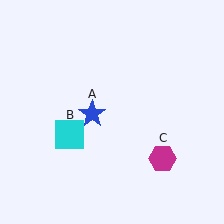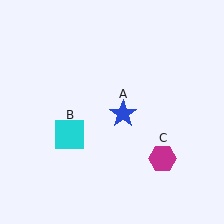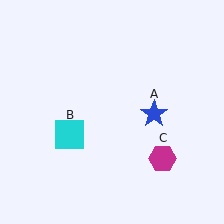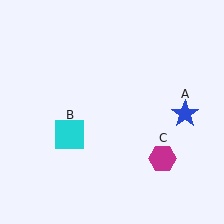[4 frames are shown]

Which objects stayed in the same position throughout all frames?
Cyan square (object B) and magenta hexagon (object C) remained stationary.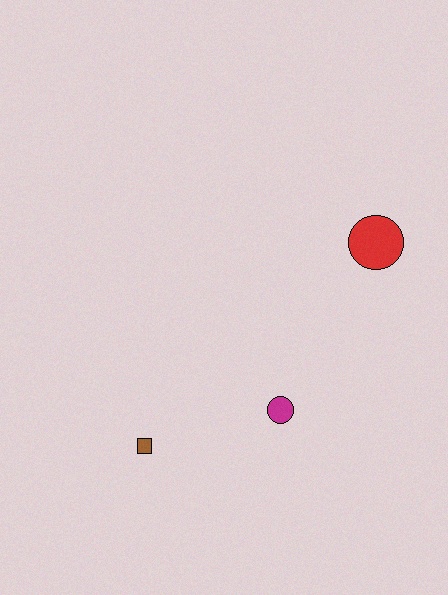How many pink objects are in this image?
There are no pink objects.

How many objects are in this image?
There are 3 objects.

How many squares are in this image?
There is 1 square.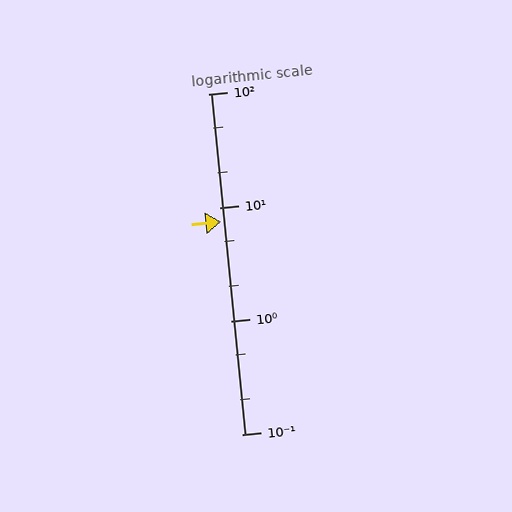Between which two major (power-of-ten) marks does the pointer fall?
The pointer is between 1 and 10.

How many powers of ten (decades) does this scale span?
The scale spans 3 decades, from 0.1 to 100.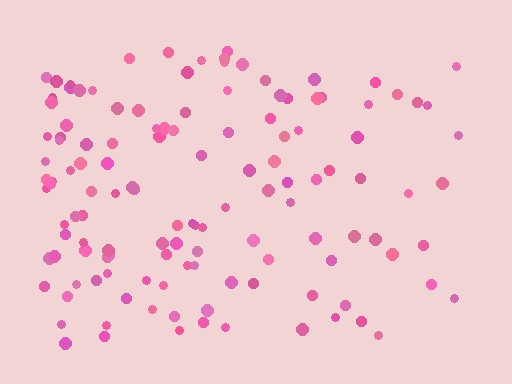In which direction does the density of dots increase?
From right to left, with the left side densest.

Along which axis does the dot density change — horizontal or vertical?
Horizontal.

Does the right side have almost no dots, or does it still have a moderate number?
Still a moderate number, just noticeably fewer than the left.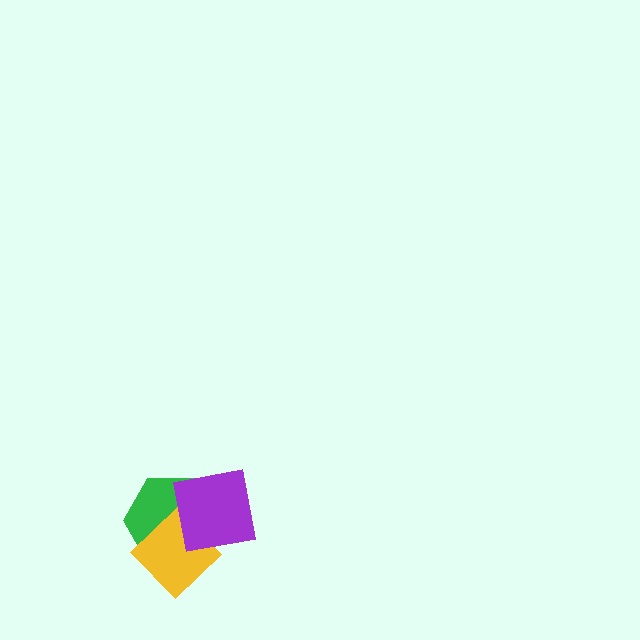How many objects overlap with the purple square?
2 objects overlap with the purple square.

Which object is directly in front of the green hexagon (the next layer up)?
The yellow diamond is directly in front of the green hexagon.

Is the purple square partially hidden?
No, no other shape covers it.